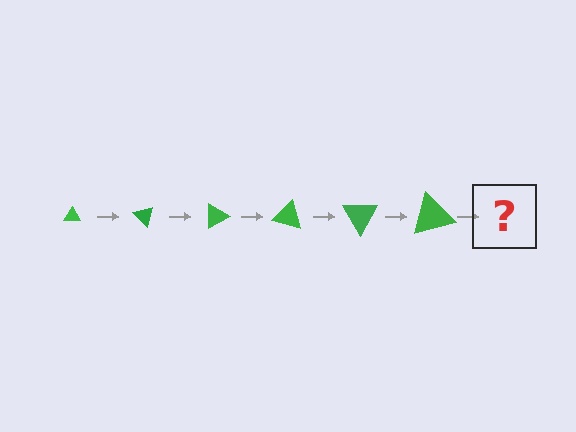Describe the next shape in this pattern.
It should be a triangle, larger than the previous one and rotated 270 degrees from the start.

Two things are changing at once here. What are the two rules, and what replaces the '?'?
The two rules are that the triangle grows larger each step and it rotates 45 degrees each step. The '?' should be a triangle, larger than the previous one and rotated 270 degrees from the start.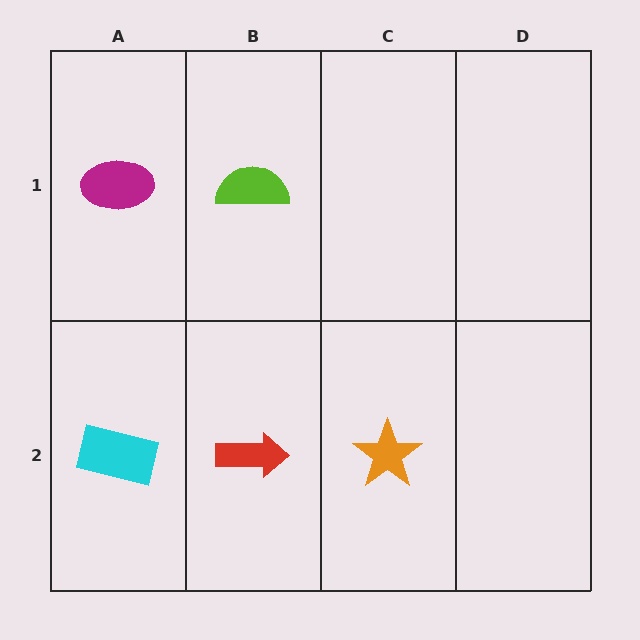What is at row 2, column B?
A red arrow.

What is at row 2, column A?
A cyan rectangle.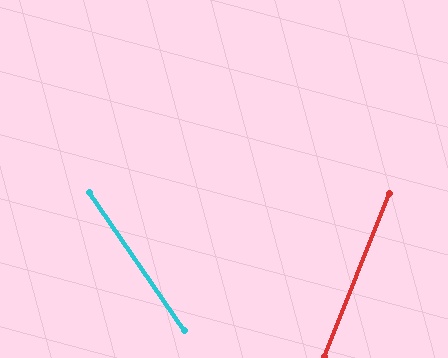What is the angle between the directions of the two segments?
Approximately 56 degrees.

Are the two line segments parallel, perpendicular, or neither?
Neither parallel nor perpendicular — they differ by about 56°.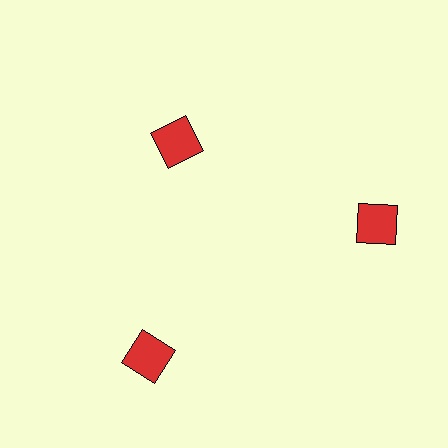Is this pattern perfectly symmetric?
No. The 3 red squares are arranged in a ring, but one element near the 11 o'clock position is pulled inward toward the center, breaking the 3-fold rotational symmetry.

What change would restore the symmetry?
The symmetry would be restored by moving it outward, back onto the ring so that all 3 squares sit at equal angles and equal distance from the center.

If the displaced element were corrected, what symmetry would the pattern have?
It would have 3-fold rotational symmetry — the pattern would map onto itself every 120 degrees.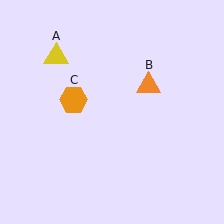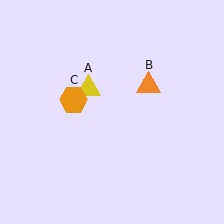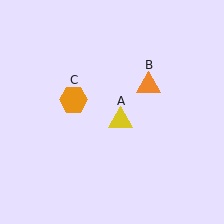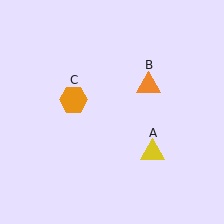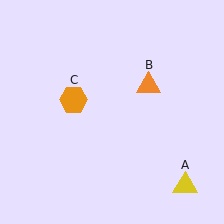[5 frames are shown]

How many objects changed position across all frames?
1 object changed position: yellow triangle (object A).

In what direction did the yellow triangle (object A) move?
The yellow triangle (object A) moved down and to the right.